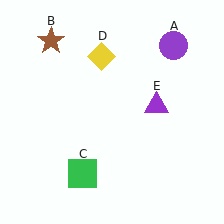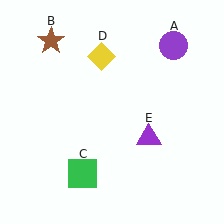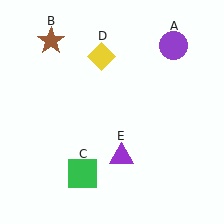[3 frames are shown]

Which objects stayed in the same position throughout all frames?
Purple circle (object A) and brown star (object B) and green square (object C) and yellow diamond (object D) remained stationary.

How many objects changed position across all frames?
1 object changed position: purple triangle (object E).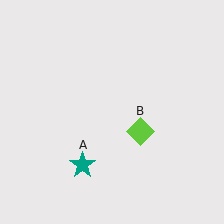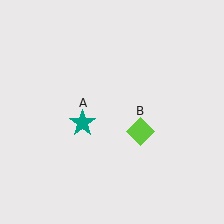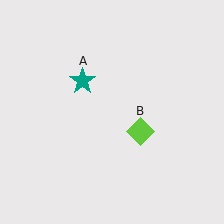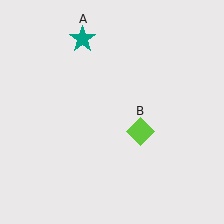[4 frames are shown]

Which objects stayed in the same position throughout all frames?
Lime diamond (object B) remained stationary.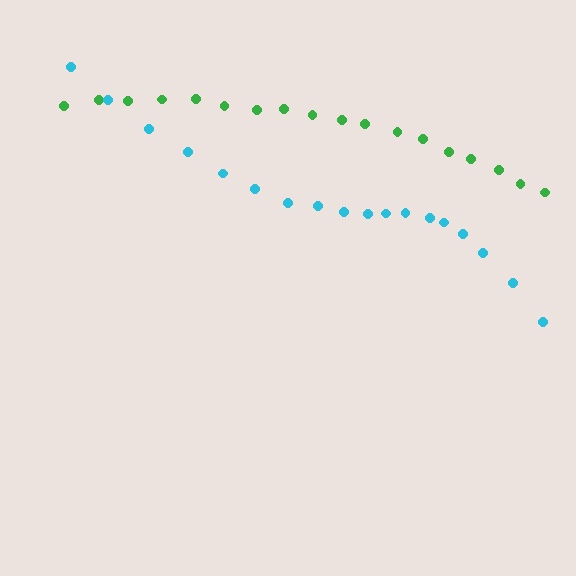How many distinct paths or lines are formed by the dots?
There are 2 distinct paths.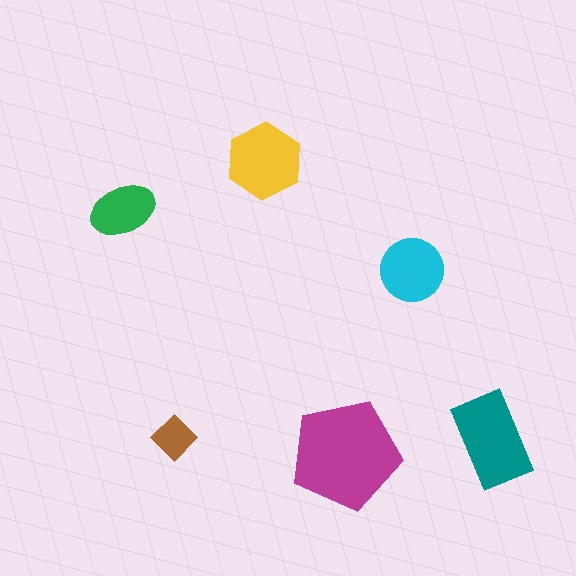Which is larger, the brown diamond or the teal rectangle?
The teal rectangle.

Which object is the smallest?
The brown diamond.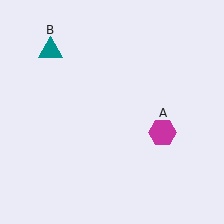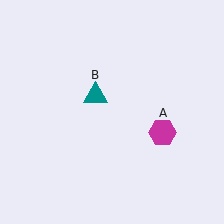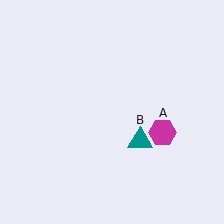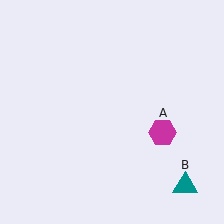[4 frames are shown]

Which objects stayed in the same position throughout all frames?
Magenta hexagon (object A) remained stationary.